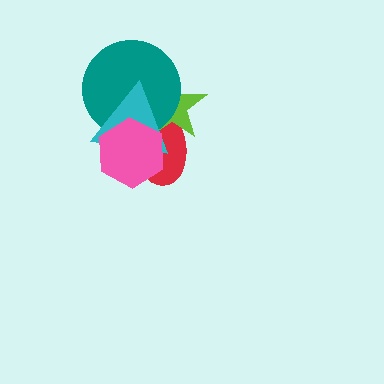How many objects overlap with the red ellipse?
4 objects overlap with the red ellipse.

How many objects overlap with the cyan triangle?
4 objects overlap with the cyan triangle.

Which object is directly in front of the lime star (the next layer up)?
The teal circle is directly in front of the lime star.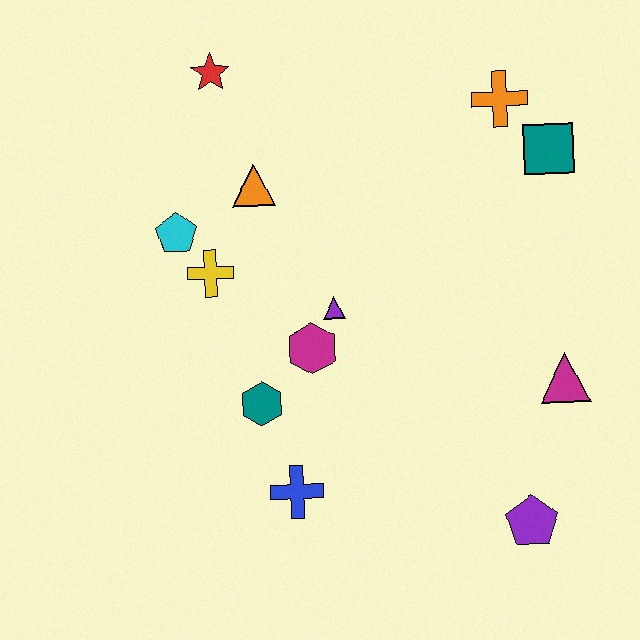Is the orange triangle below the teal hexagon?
No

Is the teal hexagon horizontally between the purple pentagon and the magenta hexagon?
No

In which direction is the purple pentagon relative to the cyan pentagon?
The purple pentagon is to the right of the cyan pentagon.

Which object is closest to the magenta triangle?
The purple pentagon is closest to the magenta triangle.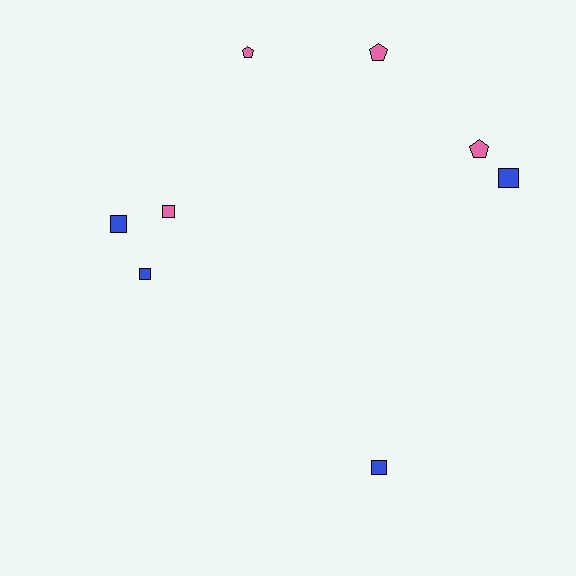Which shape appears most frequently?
Square, with 5 objects.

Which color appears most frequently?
Pink, with 4 objects.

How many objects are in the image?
There are 8 objects.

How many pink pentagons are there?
There are 3 pink pentagons.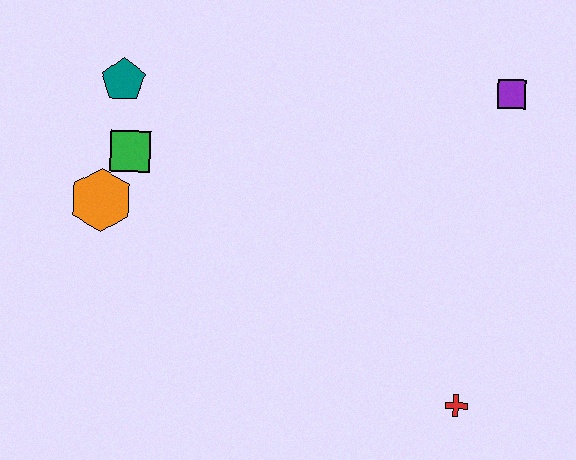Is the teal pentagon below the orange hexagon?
No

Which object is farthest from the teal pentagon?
The red cross is farthest from the teal pentagon.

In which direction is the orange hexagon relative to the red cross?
The orange hexagon is to the left of the red cross.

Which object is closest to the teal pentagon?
The green square is closest to the teal pentagon.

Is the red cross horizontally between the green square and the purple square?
Yes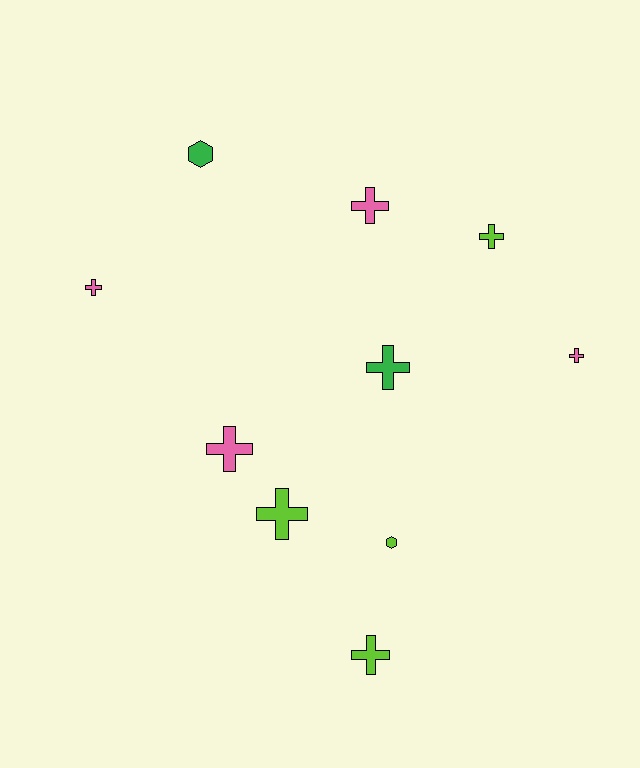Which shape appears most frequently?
Cross, with 8 objects.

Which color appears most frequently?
Pink, with 4 objects.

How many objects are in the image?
There are 10 objects.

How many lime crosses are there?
There are 3 lime crosses.